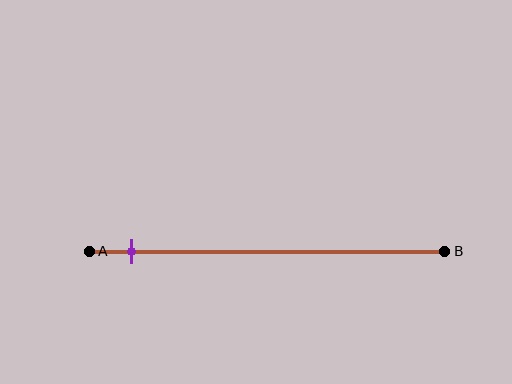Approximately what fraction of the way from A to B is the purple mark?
The purple mark is approximately 10% of the way from A to B.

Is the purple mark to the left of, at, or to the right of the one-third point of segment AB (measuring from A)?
The purple mark is to the left of the one-third point of segment AB.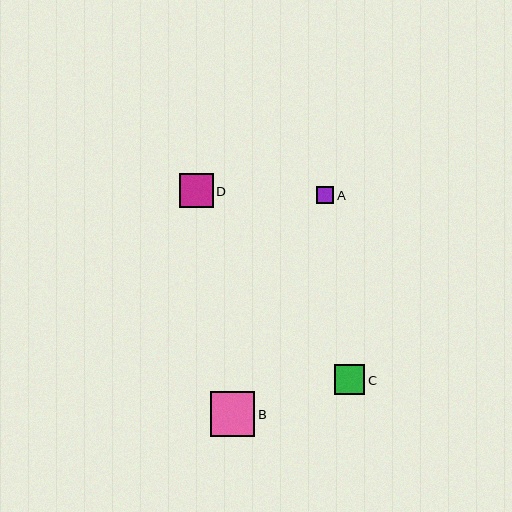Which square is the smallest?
Square A is the smallest with a size of approximately 17 pixels.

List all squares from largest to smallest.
From largest to smallest: B, D, C, A.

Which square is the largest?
Square B is the largest with a size of approximately 45 pixels.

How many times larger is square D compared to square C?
Square D is approximately 1.1 times the size of square C.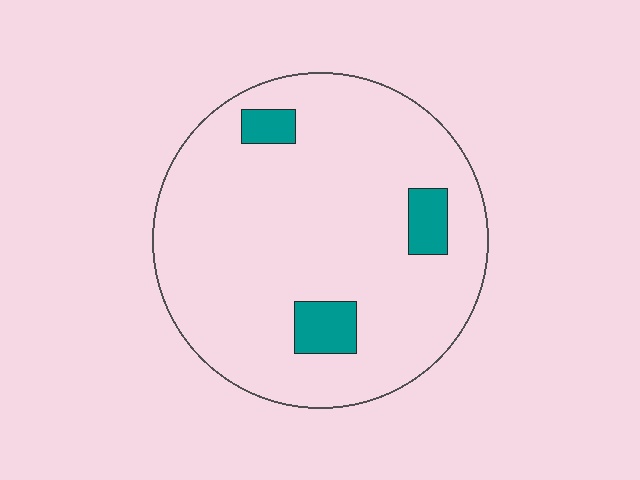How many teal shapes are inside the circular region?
3.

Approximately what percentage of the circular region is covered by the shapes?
Approximately 10%.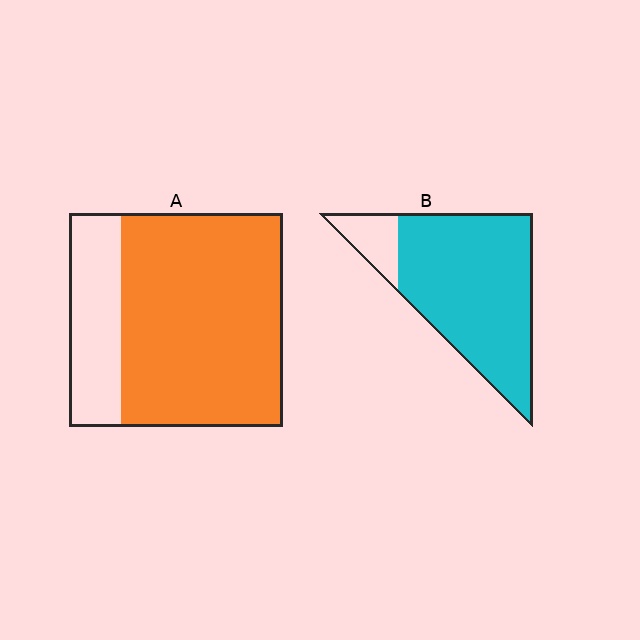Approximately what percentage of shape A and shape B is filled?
A is approximately 75% and B is approximately 85%.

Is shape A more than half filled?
Yes.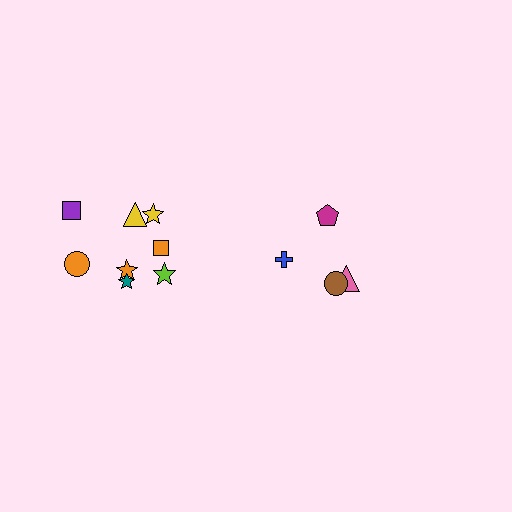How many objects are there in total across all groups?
There are 12 objects.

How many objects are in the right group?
There are 4 objects.